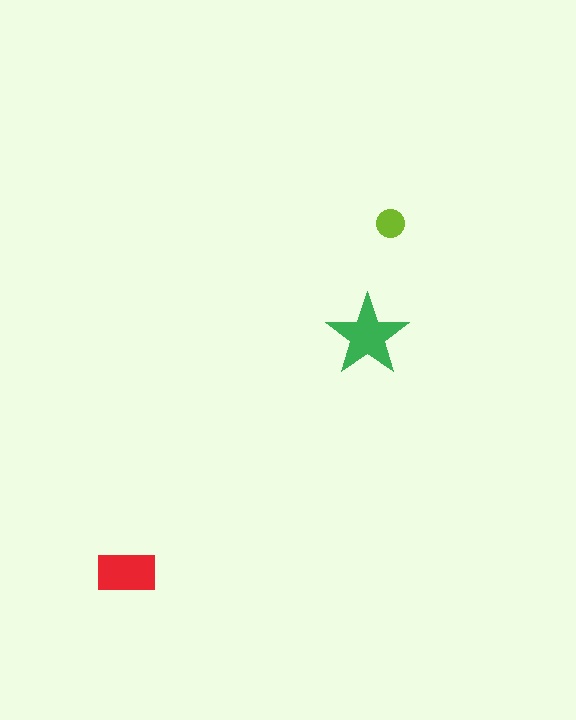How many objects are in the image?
There are 3 objects in the image.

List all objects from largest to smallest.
The green star, the red rectangle, the lime circle.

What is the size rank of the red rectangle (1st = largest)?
2nd.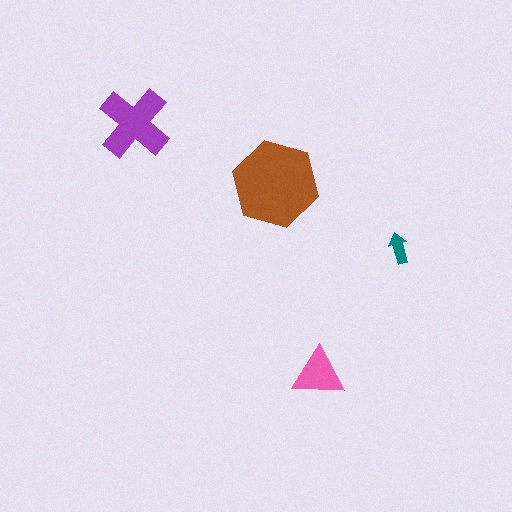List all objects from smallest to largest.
The teal arrow, the pink triangle, the purple cross, the brown hexagon.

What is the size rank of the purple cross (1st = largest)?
2nd.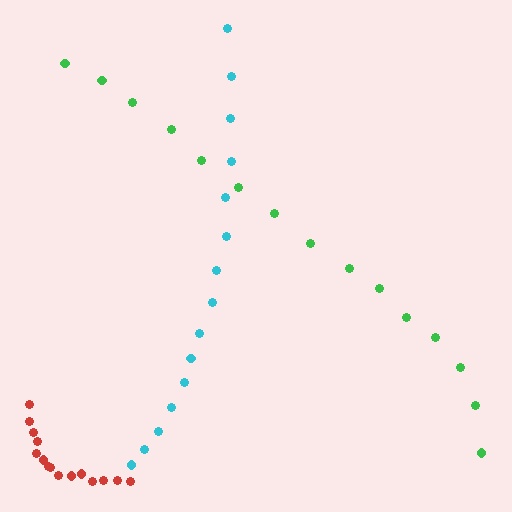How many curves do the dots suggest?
There are 3 distinct paths.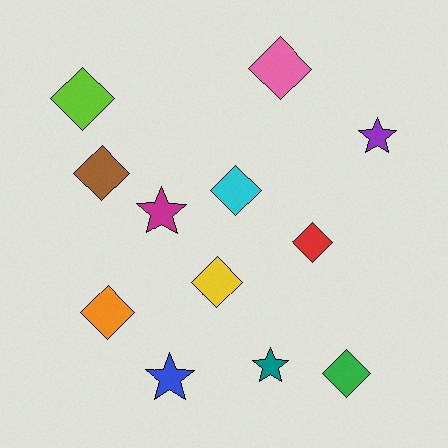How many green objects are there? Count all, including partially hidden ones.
There is 1 green object.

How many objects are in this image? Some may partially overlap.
There are 12 objects.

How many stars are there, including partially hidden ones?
There are 4 stars.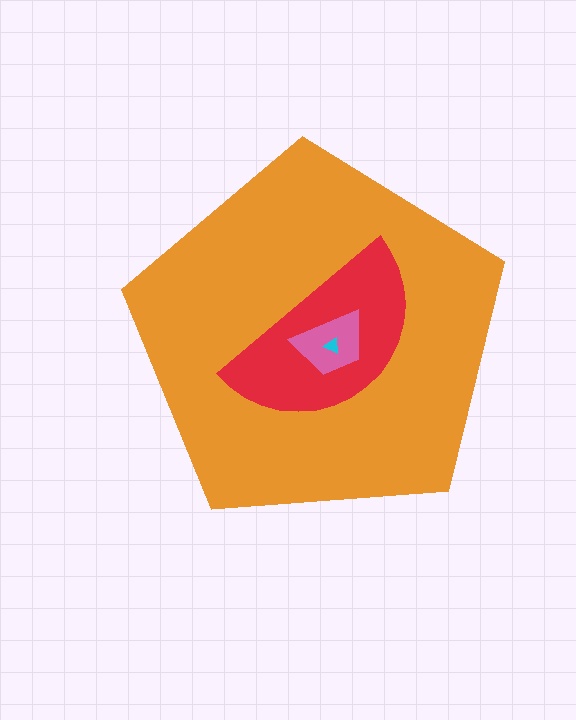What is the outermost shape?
The orange pentagon.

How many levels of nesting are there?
4.